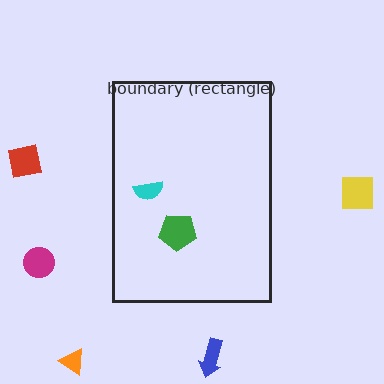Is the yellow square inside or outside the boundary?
Outside.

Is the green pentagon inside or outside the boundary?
Inside.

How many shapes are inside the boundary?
2 inside, 5 outside.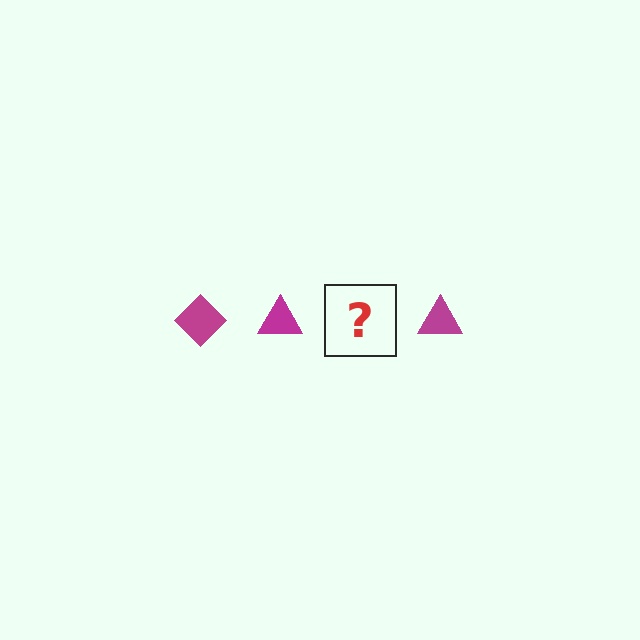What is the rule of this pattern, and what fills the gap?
The rule is that the pattern cycles through diamond, triangle shapes in magenta. The gap should be filled with a magenta diamond.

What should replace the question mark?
The question mark should be replaced with a magenta diamond.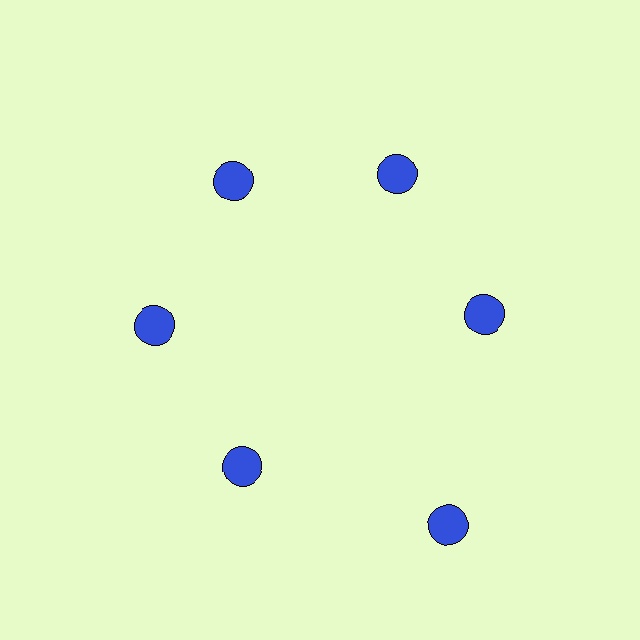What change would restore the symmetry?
The symmetry would be restored by moving it inward, back onto the ring so that all 6 circles sit at equal angles and equal distance from the center.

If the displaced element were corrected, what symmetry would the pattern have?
It would have 6-fold rotational symmetry — the pattern would map onto itself every 60 degrees.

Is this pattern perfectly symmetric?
No. The 6 blue circles are arranged in a ring, but one element near the 5 o'clock position is pushed outward from the center, breaking the 6-fold rotational symmetry.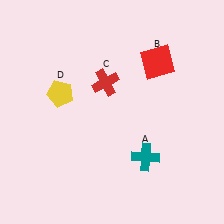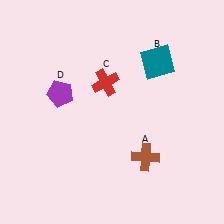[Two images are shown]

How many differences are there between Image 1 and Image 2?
There are 3 differences between the two images.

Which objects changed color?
A changed from teal to brown. B changed from red to teal. D changed from yellow to purple.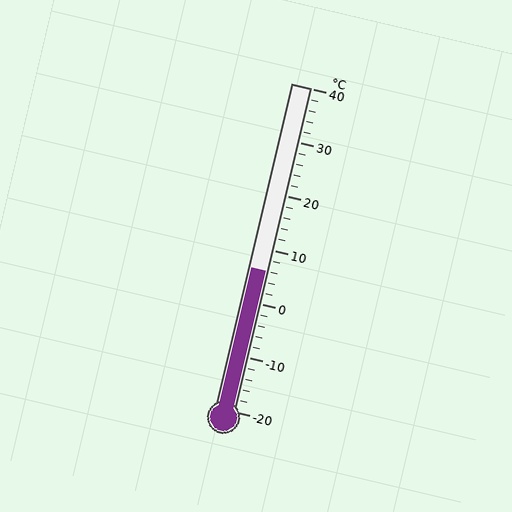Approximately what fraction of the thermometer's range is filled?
The thermometer is filled to approximately 45% of its range.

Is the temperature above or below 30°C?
The temperature is below 30°C.